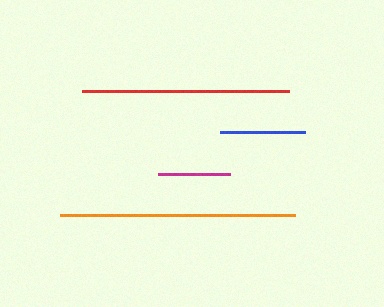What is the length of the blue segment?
The blue segment is approximately 85 pixels long.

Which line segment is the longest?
The orange line is the longest at approximately 235 pixels.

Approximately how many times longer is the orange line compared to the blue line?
The orange line is approximately 2.8 times the length of the blue line.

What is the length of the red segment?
The red segment is approximately 208 pixels long.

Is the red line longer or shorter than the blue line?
The red line is longer than the blue line.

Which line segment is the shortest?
The magenta line is the shortest at approximately 72 pixels.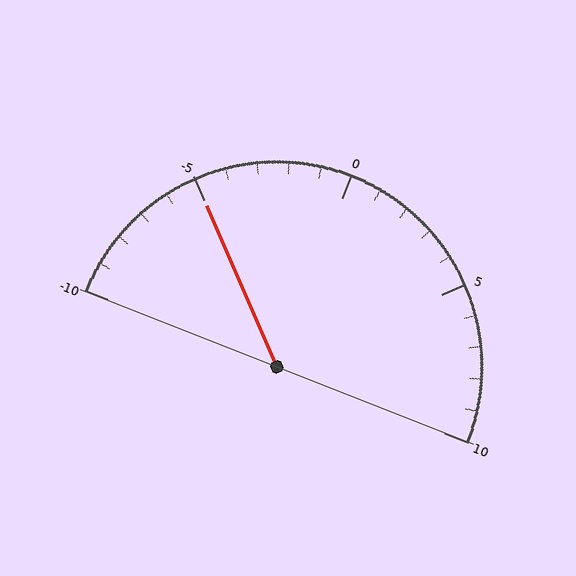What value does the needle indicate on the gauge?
The needle indicates approximately -5.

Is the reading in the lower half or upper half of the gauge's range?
The reading is in the lower half of the range (-10 to 10).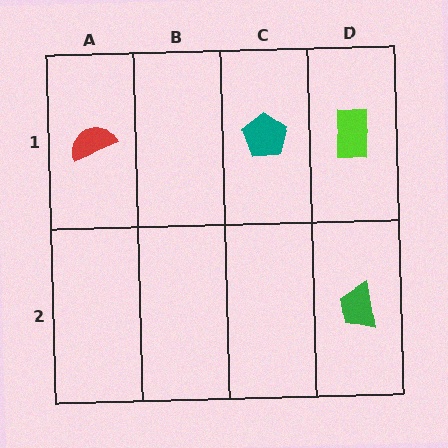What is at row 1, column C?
A teal pentagon.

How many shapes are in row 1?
3 shapes.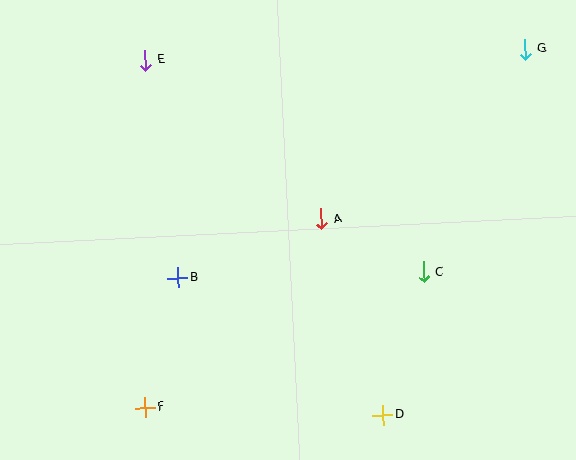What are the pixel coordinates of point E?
Point E is at (145, 60).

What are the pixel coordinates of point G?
Point G is at (525, 49).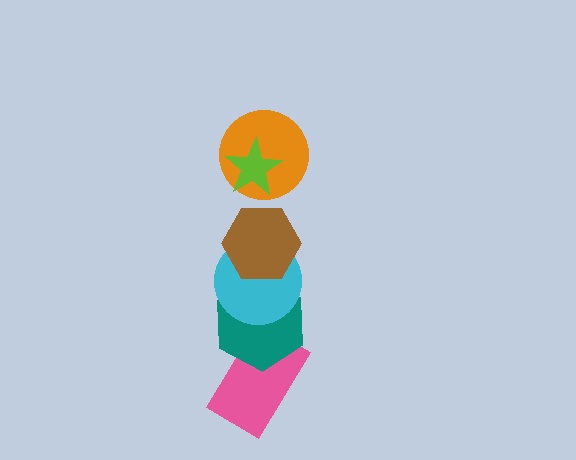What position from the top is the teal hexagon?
The teal hexagon is 5th from the top.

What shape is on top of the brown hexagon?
The orange circle is on top of the brown hexagon.